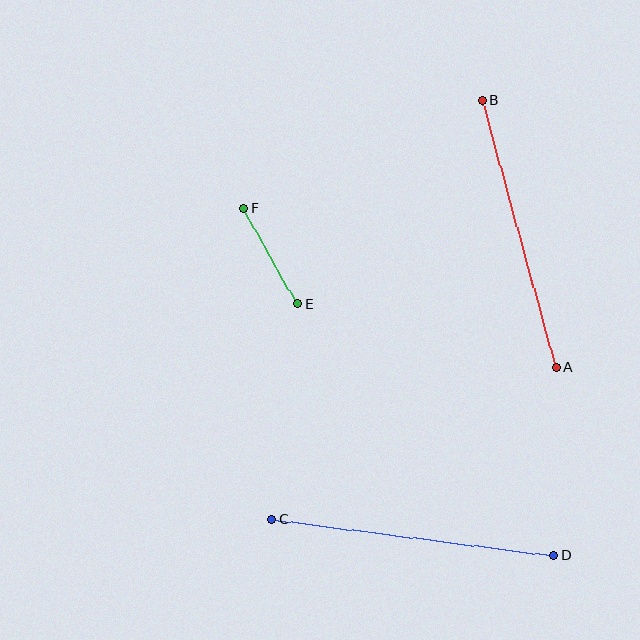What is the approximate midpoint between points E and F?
The midpoint is at approximately (271, 256) pixels.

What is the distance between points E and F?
The distance is approximately 110 pixels.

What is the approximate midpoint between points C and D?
The midpoint is at approximately (413, 537) pixels.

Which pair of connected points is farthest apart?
Points C and D are farthest apart.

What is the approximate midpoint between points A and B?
The midpoint is at approximately (519, 234) pixels.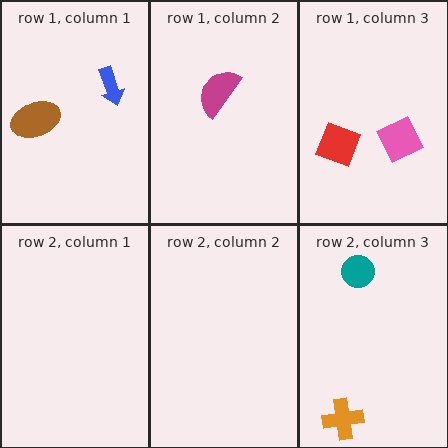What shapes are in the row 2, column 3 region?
The teal circle, the orange cross.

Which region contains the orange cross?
The row 2, column 3 region.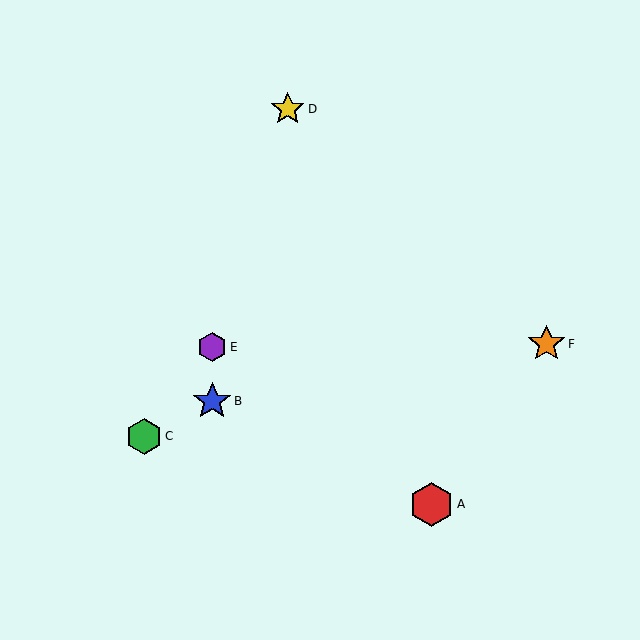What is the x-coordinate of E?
Object E is at x≈212.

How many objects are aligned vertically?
2 objects (B, E) are aligned vertically.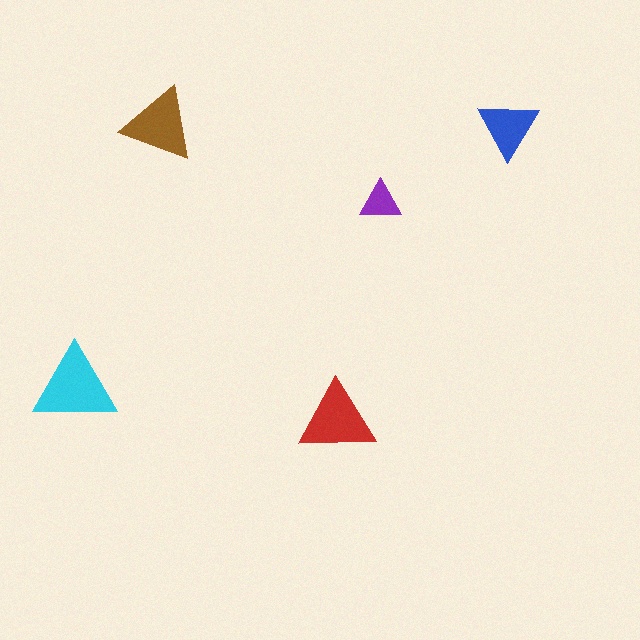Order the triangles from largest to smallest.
the cyan one, the red one, the brown one, the blue one, the purple one.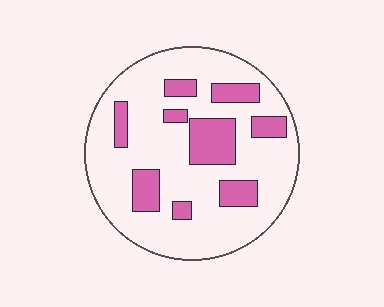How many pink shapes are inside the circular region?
9.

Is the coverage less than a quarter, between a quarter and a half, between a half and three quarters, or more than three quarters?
Less than a quarter.